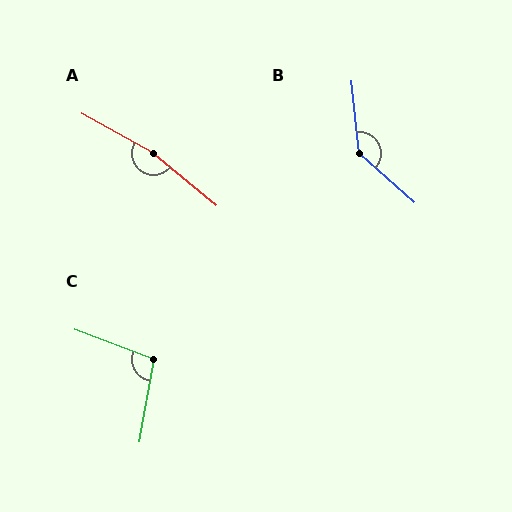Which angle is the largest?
A, at approximately 170 degrees.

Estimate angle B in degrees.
Approximately 138 degrees.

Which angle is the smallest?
C, at approximately 101 degrees.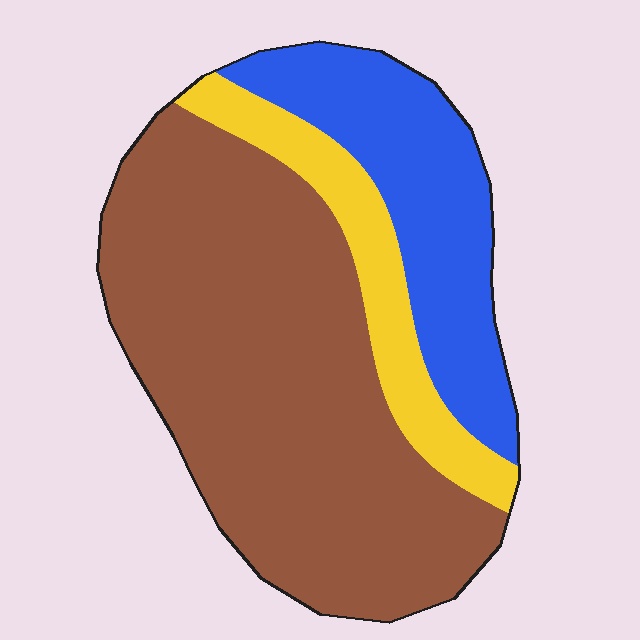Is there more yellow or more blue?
Blue.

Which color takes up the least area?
Yellow, at roughly 15%.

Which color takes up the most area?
Brown, at roughly 60%.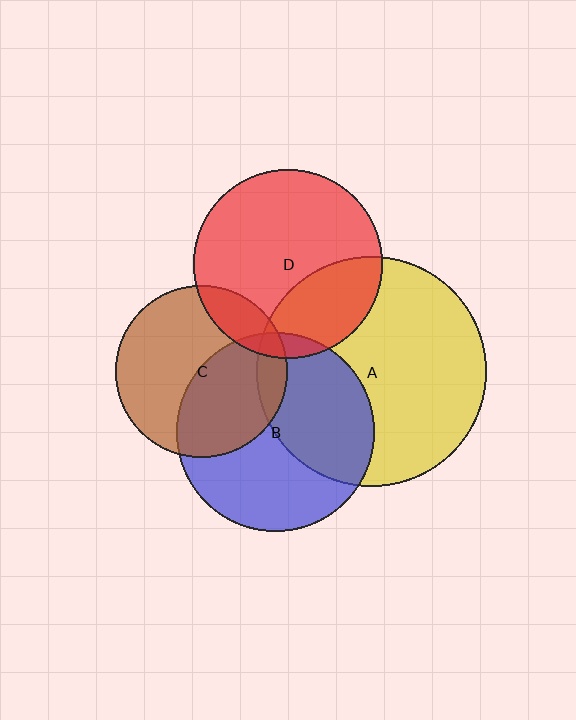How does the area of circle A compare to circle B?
Approximately 1.3 times.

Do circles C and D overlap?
Yes.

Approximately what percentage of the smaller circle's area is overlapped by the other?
Approximately 15%.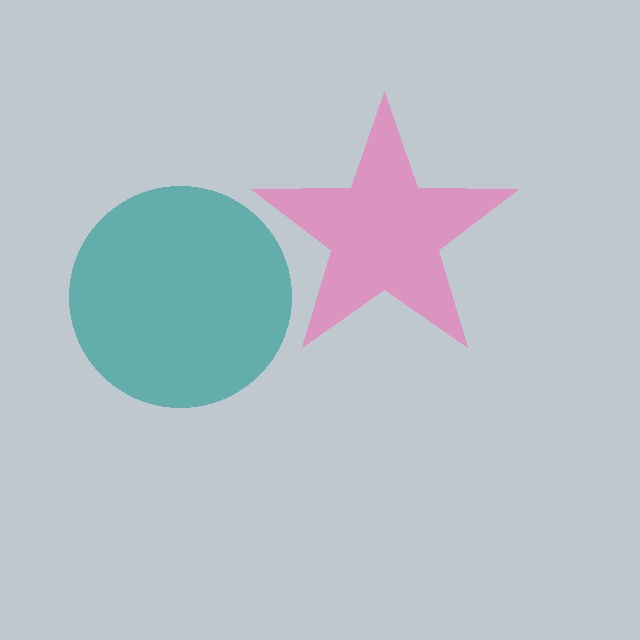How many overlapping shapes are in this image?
There are 2 overlapping shapes in the image.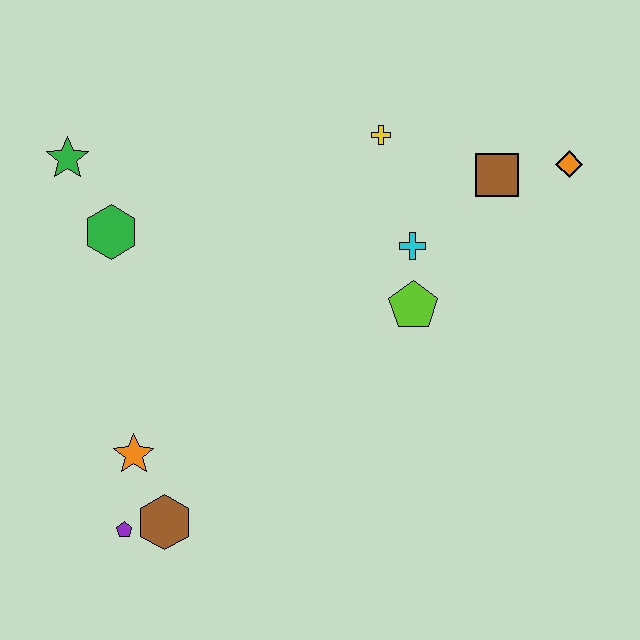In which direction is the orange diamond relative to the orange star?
The orange diamond is to the right of the orange star.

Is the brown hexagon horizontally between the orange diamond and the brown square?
No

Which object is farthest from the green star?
The orange diamond is farthest from the green star.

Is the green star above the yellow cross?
No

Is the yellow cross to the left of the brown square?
Yes